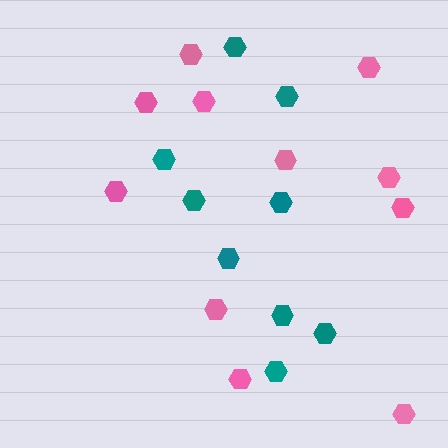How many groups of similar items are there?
There are 2 groups: one group of teal hexagons (9) and one group of pink hexagons (11).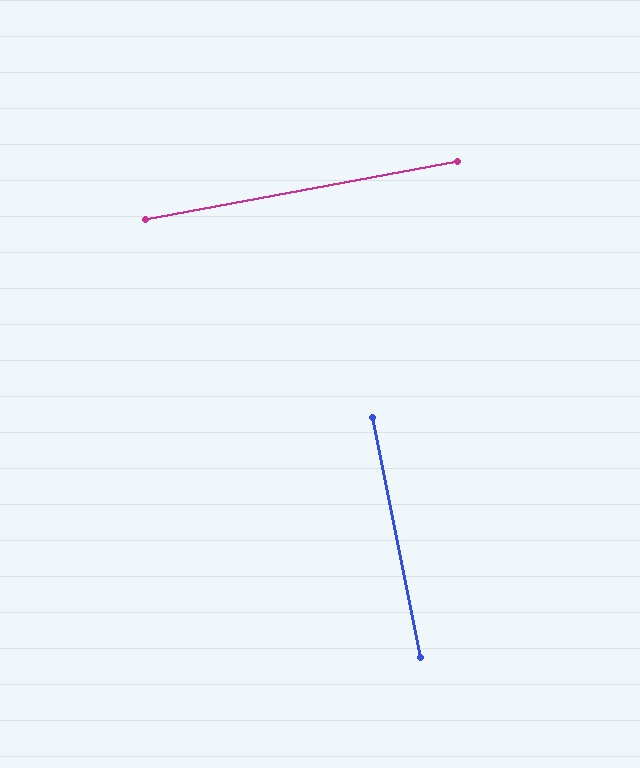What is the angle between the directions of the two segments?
Approximately 89 degrees.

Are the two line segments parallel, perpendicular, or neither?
Perpendicular — they meet at approximately 89°.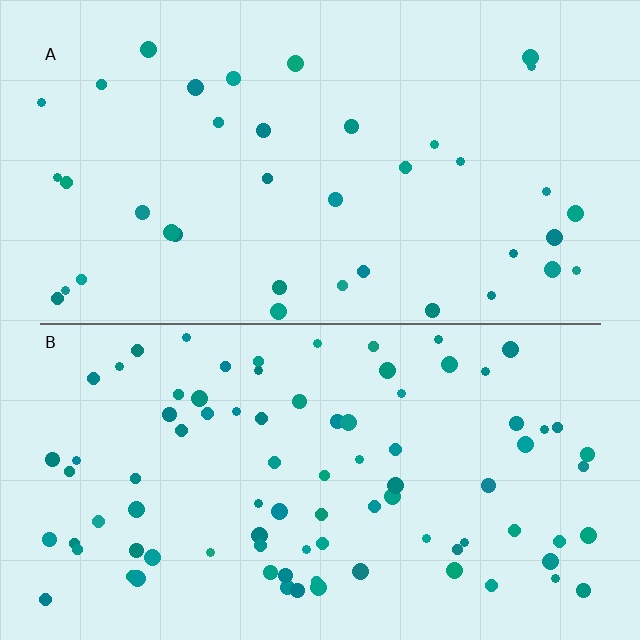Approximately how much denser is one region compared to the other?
Approximately 2.2× — region B over region A.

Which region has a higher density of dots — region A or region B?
B (the bottom).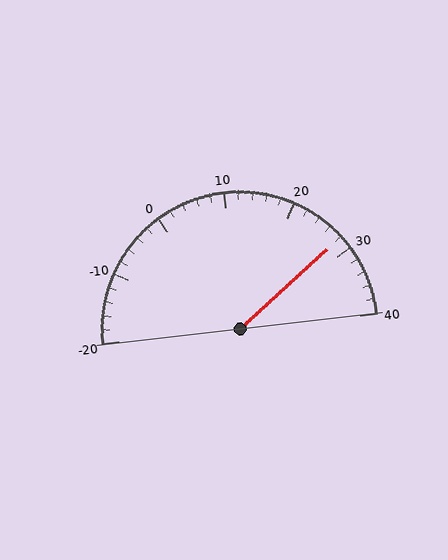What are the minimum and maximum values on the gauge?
The gauge ranges from -20 to 40.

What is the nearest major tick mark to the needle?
The nearest major tick mark is 30.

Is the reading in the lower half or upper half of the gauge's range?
The reading is in the upper half of the range (-20 to 40).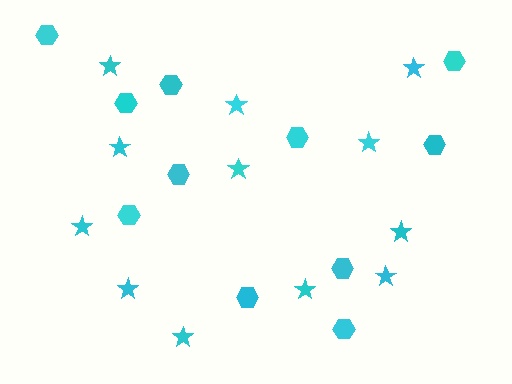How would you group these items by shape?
There are 2 groups: one group of stars (12) and one group of hexagons (11).